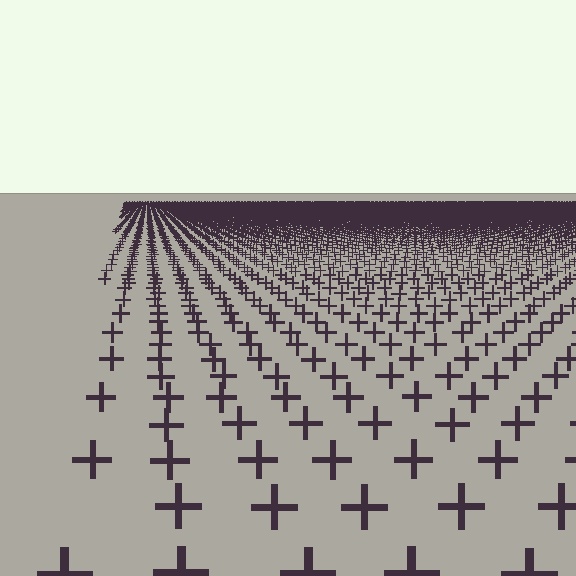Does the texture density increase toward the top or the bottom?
Density increases toward the top.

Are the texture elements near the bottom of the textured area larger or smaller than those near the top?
Larger. Near the bottom, elements are closer to the viewer and appear at a bigger on-screen size.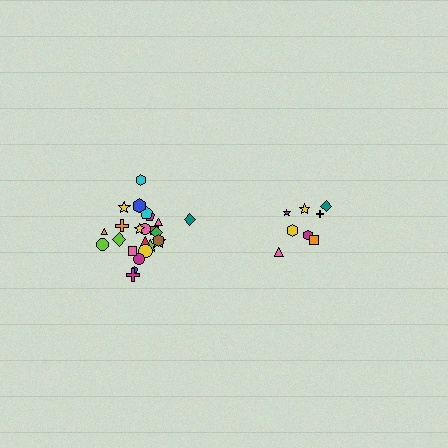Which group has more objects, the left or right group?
The left group.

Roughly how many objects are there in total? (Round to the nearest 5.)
Roughly 35 objects in total.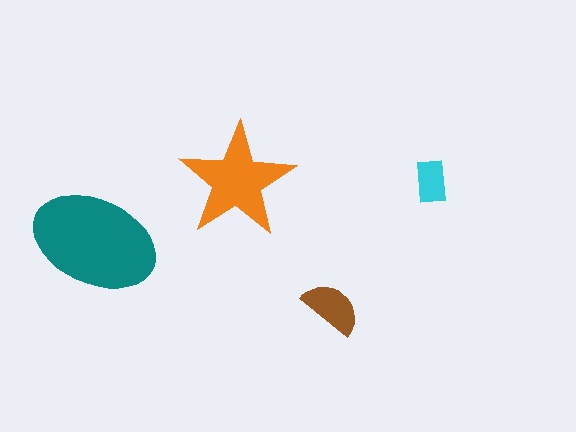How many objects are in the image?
There are 4 objects in the image.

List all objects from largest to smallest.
The teal ellipse, the orange star, the brown semicircle, the cyan rectangle.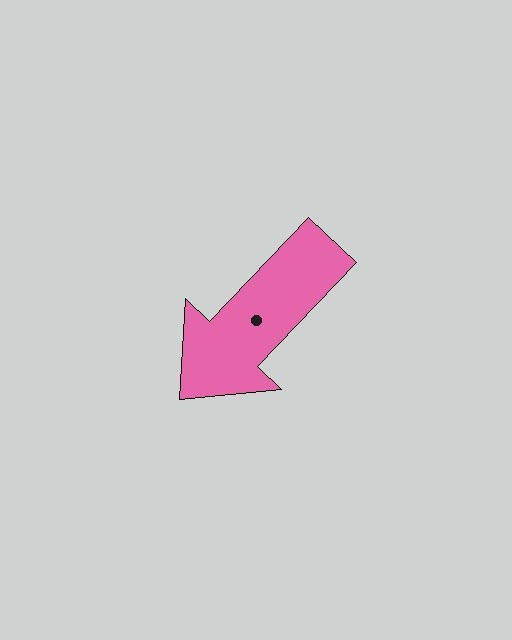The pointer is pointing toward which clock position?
Roughly 7 o'clock.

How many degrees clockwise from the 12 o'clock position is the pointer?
Approximately 224 degrees.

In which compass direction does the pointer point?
Southwest.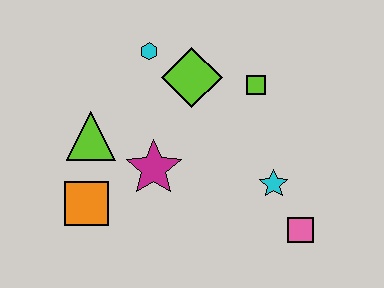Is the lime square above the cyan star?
Yes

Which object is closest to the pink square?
The cyan star is closest to the pink square.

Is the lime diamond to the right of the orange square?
Yes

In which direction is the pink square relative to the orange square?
The pink square is to the right of the orange square.